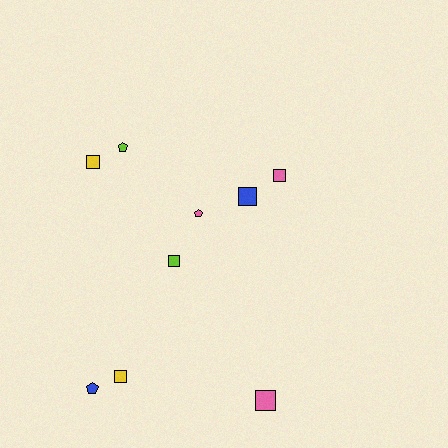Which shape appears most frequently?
Square, with 6 objects.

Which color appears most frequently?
Pink, with 3 objects.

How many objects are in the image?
There are 9 objects.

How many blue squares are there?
There is 1 blue square.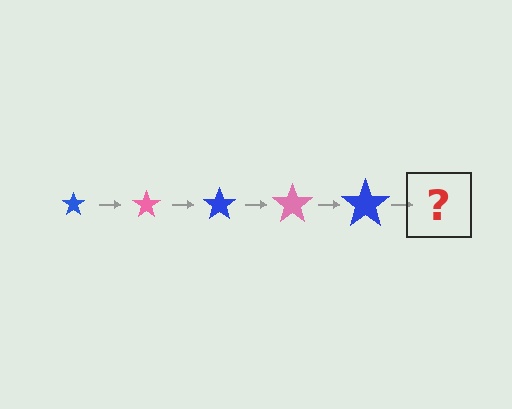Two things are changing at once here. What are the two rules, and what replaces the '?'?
The two rules are that the star grows larger each step and the color cycles through blue and pink. The '?' should be a pink star, larger than the previous one.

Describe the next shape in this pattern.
It should be a pink star, larger than the previous one.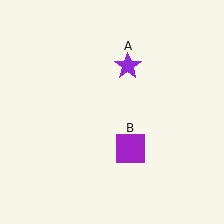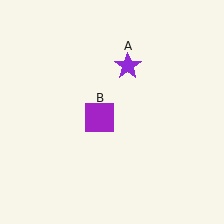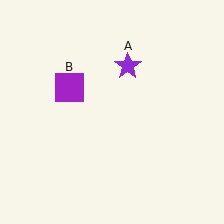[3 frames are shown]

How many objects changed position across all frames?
1 object changed position: purple square (object B).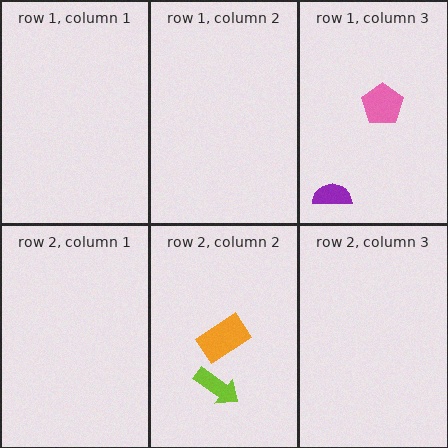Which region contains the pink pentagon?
The row 1, column 3 region.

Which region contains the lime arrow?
The row 2, column 2 region.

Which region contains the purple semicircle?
The row 1, column 3 region.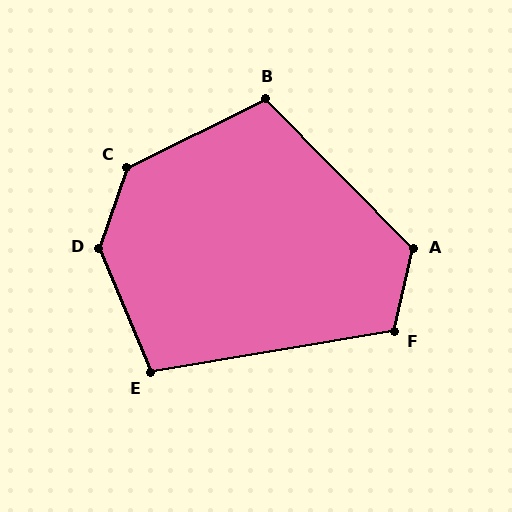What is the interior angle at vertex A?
Approximately 122 degrees (obtuse).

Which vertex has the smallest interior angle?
E, at approximately 103 degrees.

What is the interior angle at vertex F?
Approximately 113 degrees (obtuse).